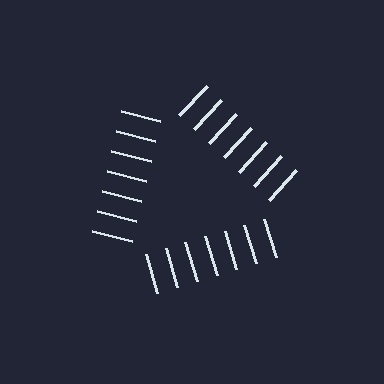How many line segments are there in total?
21 — 7 along each of the 3 edges.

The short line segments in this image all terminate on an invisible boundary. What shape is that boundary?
An illusory triangle — the line segments terminate on its edges but no continuous stroke is drawn.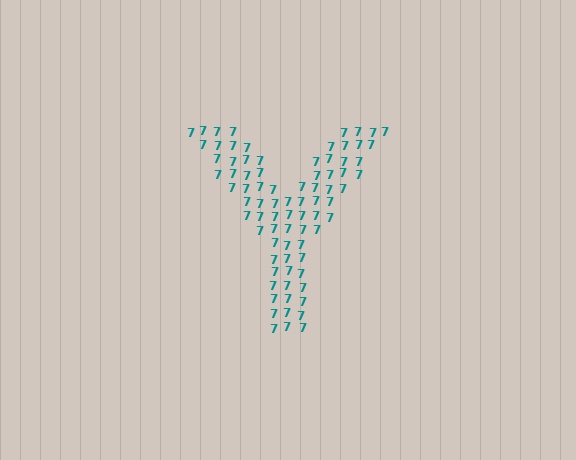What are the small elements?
The small elements are digit 7's.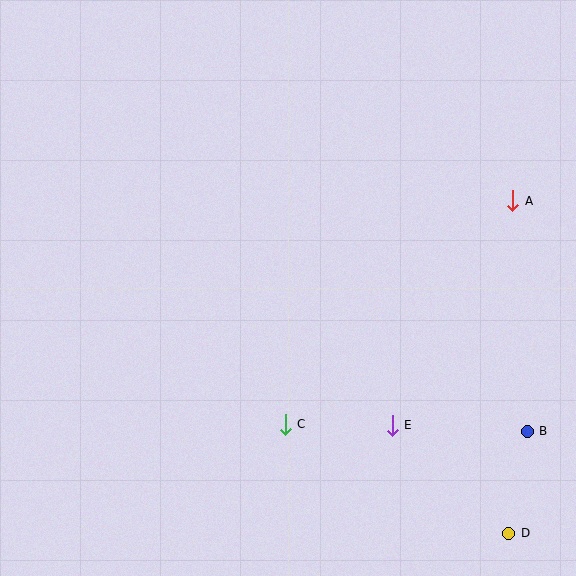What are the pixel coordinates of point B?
Point B is at (527, 431).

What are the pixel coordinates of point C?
Point C is at (285, 424).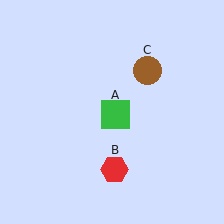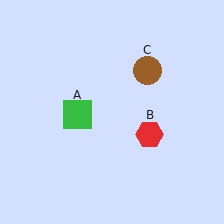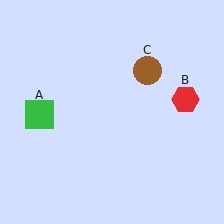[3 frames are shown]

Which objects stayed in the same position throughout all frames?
Brown circle (object C) remained stationary.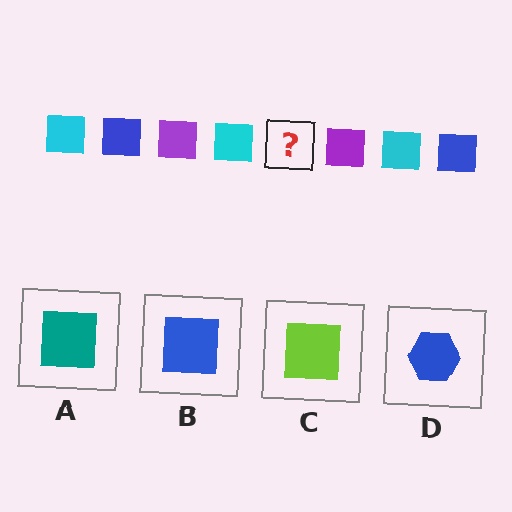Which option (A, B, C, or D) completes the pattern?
B.